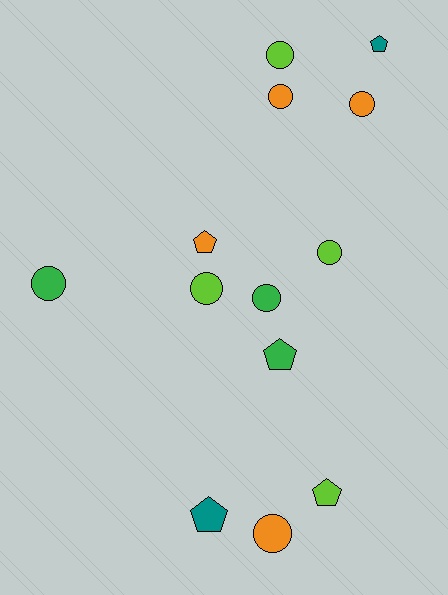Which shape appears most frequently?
Circle, with 8 objects.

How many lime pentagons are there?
There is 1 lime pentagon.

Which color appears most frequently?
Orange, with 4 objects.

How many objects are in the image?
There are 13 objects.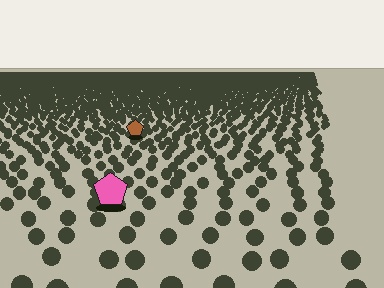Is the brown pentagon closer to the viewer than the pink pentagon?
No. The pink pentagon is closer — you can tell from the texture gradient: the ground texture is coarser near it.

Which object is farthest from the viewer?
The brown pentagon is farthest from the viewer. It appears smaller and the ground texture around it is denser.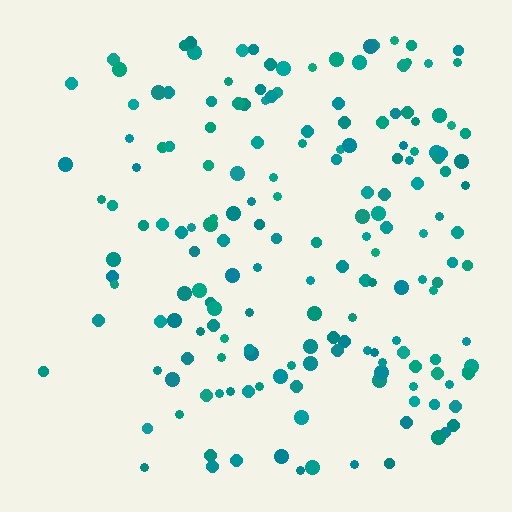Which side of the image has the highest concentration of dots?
The right.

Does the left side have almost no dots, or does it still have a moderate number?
Still a moderate number, just noticeably fewer than the right.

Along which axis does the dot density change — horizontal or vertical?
Horizontal.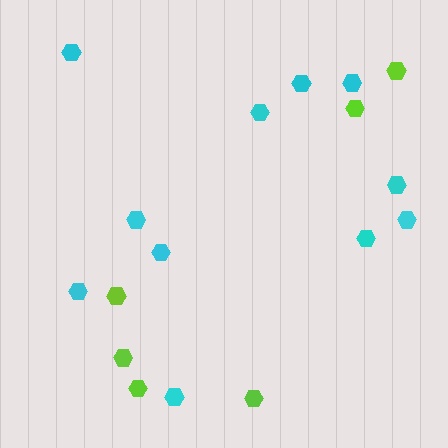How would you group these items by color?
There are 2 groups: one group of cyan hexagons (11) and one group of lime hexagons (6).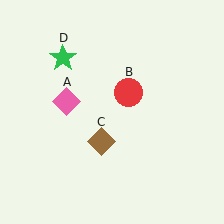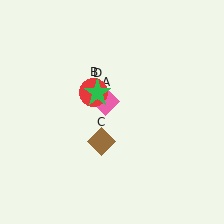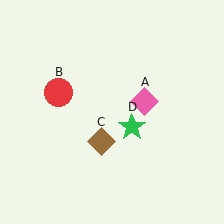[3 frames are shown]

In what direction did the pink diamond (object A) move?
The pink diamond (object A) moved right.